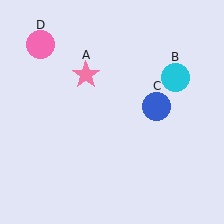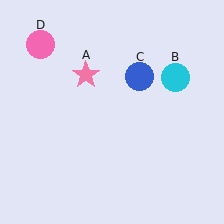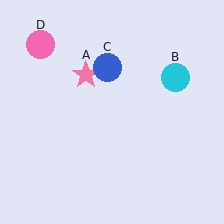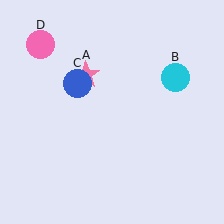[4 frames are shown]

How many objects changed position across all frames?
1 object changed position: blue circle (object C).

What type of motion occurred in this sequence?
The blue circle (object C) rotated counterclockwise around the center of the scene.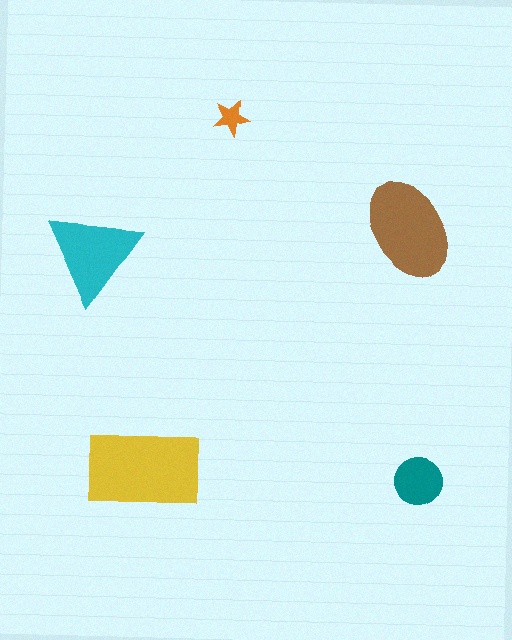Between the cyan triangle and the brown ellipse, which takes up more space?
The brown ellipse.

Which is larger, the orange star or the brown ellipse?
The brown ellipse.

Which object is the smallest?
The orange star.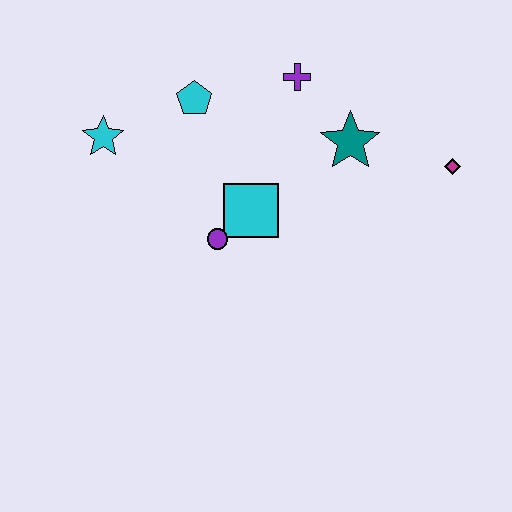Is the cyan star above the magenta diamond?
Yes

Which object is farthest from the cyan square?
The magenta diamond is farthest from the cyan square.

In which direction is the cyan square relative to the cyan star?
The cyan square is to the right of the cyan star.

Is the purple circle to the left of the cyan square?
Yes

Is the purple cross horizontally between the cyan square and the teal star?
Yes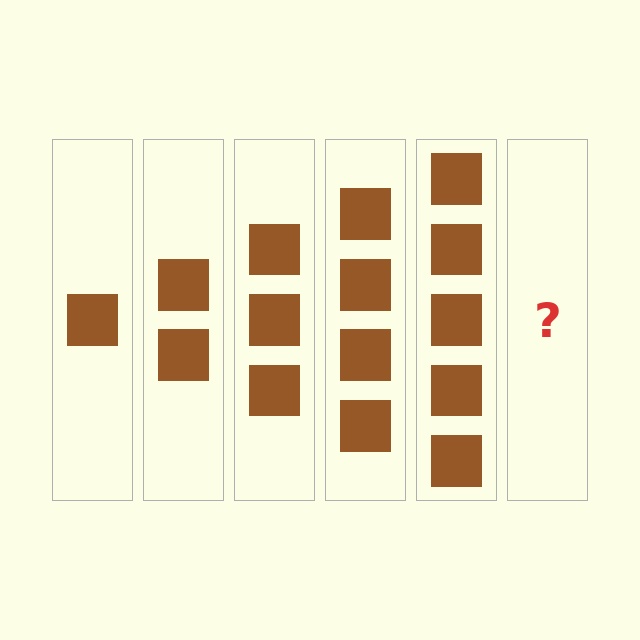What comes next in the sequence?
The next element should be 6 squares.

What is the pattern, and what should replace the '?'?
The pattern is that each step adds one more square. The '?' should be 6 squares.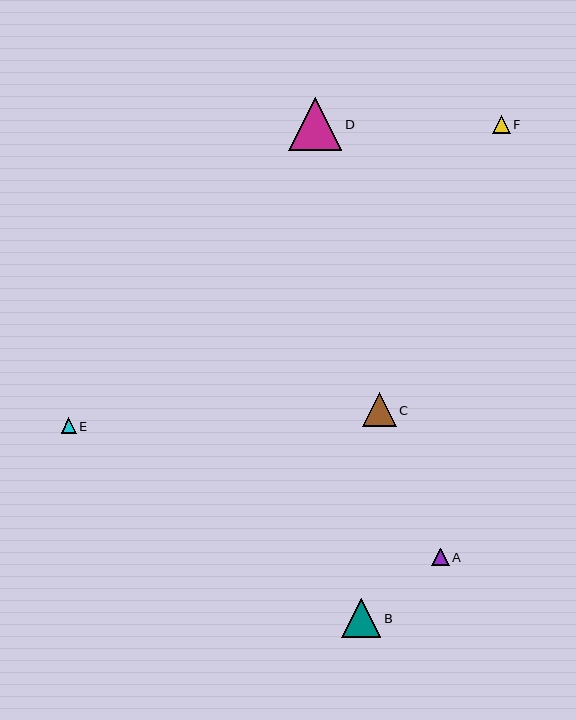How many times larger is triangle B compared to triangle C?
Triangle B is approximately 1.2 times the size of triangle C.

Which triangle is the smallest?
Triangle E is the smallest with a size of approximately 15 pixels.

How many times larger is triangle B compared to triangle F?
Triangle B is approximately 2.1 times the size of triangle F.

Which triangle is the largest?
Triangle D is the largest with a size of approximately 54 pixels.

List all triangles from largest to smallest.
From largest to smallest: D, B, C, F, A, E.